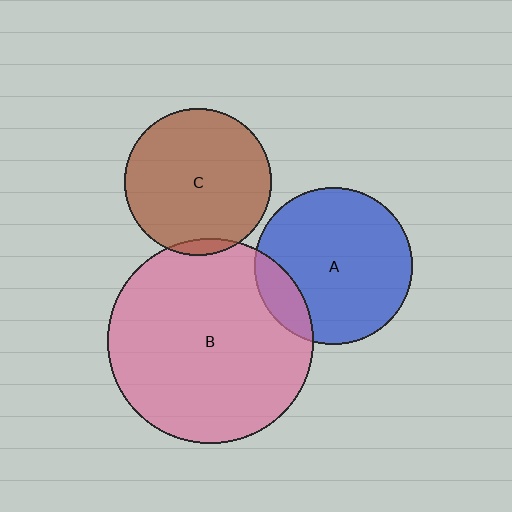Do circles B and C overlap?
Yes.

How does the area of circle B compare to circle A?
Approximately 1.7 times.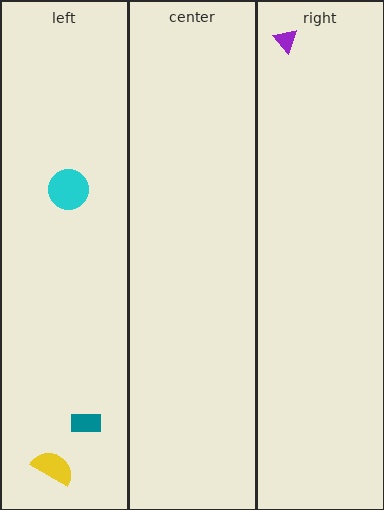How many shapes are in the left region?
3.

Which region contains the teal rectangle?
The left region.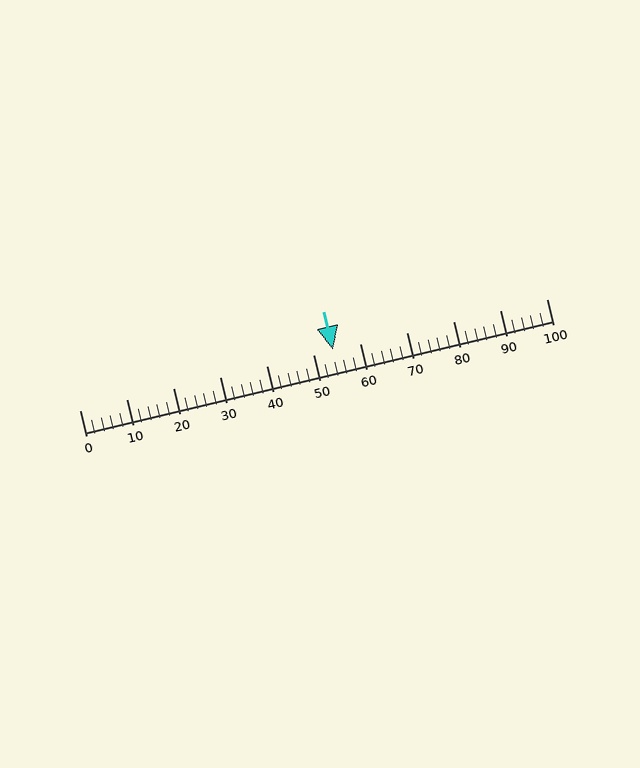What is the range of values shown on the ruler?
The ruler shows values from 0 to 100.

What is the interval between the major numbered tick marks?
The major tick marks are spaced 10 units apart.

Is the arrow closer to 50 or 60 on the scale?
The arrow is closer to 50.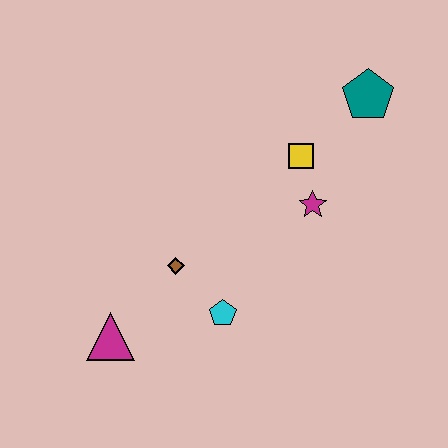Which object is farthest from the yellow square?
The magenta triangle is farthest from the yellow square.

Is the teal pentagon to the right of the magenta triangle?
Yes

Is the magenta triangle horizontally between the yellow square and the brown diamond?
No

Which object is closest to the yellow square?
The magenta star is closest to the yellow square.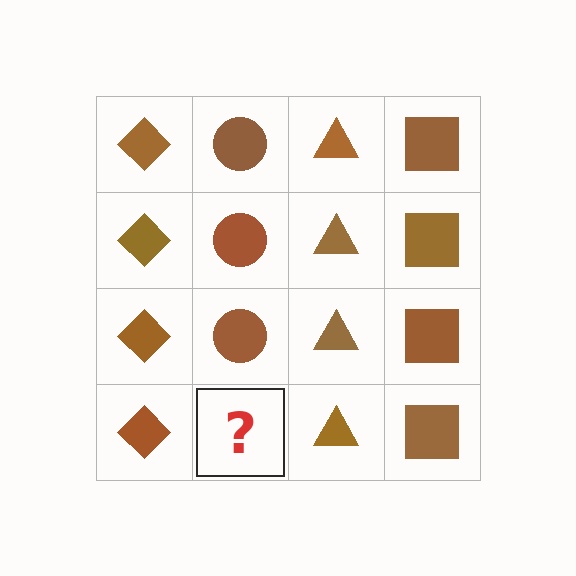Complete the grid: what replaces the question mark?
The question mark should be replaced with a brown circle.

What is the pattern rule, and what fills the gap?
The rule is that each column has a consistent shape. The gap should be filled with a brown circle.